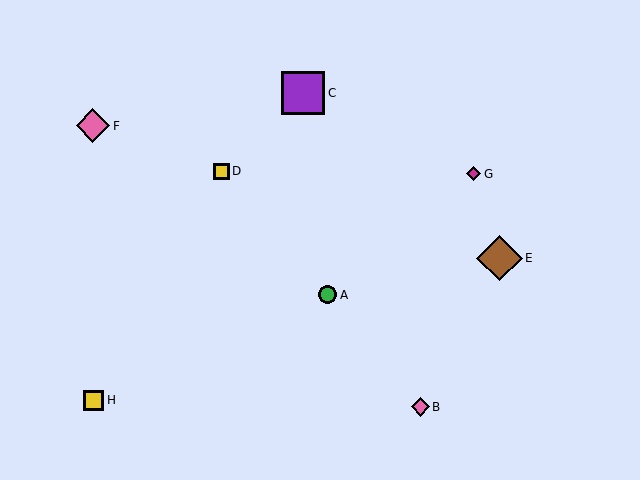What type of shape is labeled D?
Shape D is a yellow square.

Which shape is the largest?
The brown diamond (labeled E) is the largest.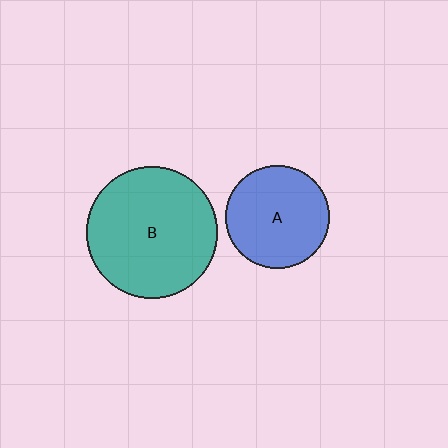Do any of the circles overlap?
No, none of the circles overlap.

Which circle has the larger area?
Circle B (teal).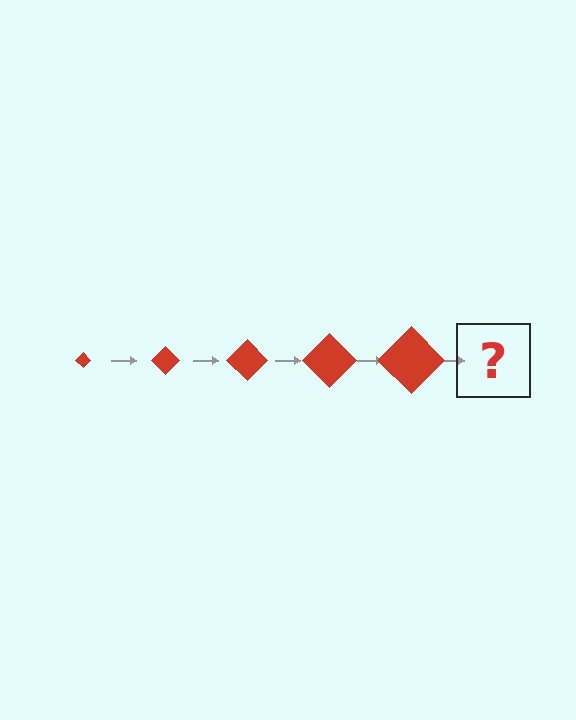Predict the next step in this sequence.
The next step is a red diamond, larger than the previous one.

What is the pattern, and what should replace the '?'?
The pattern is that the diamond gets progressively larger each step. The '?' should be a red diamond, larger than the previous one.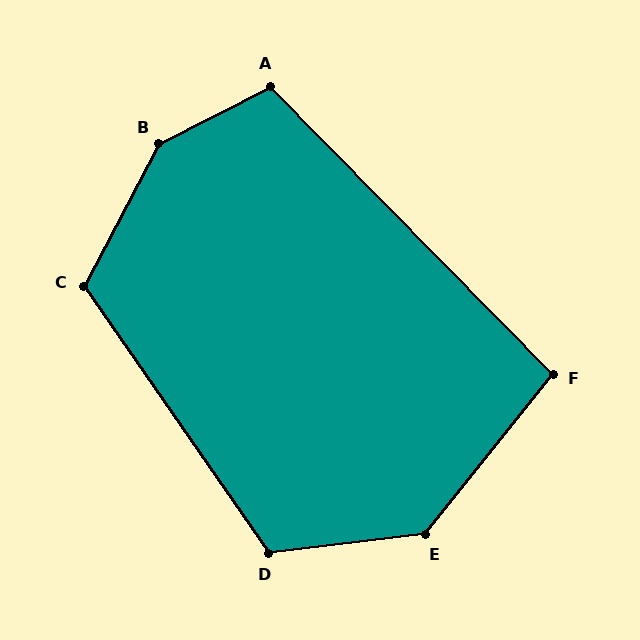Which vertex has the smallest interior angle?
F, at approximately 97 degrees.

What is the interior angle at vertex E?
Approximately 135 degrees (obtuse).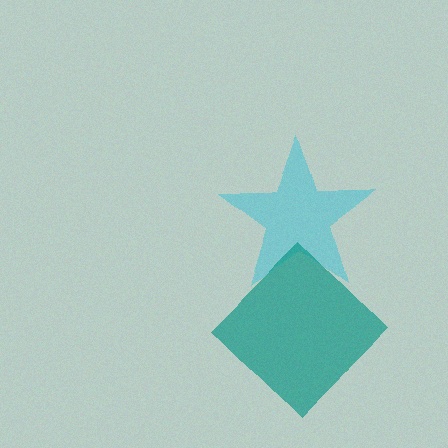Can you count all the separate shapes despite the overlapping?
Yes, there are 2 separate shapes.